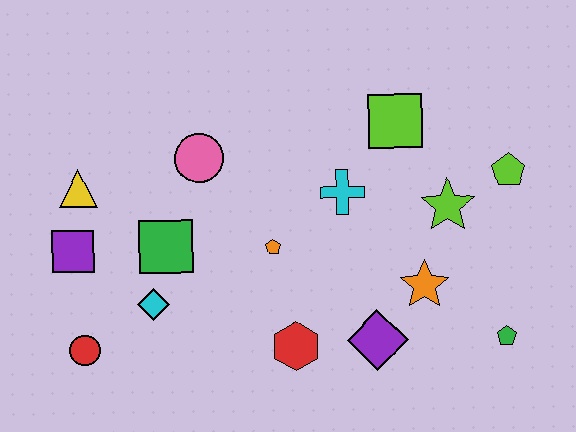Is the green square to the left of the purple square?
No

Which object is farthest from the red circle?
The lime pentagon is farthest from the red circle.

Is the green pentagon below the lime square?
Yes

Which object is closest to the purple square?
The yellow triangle is closest to the purple square.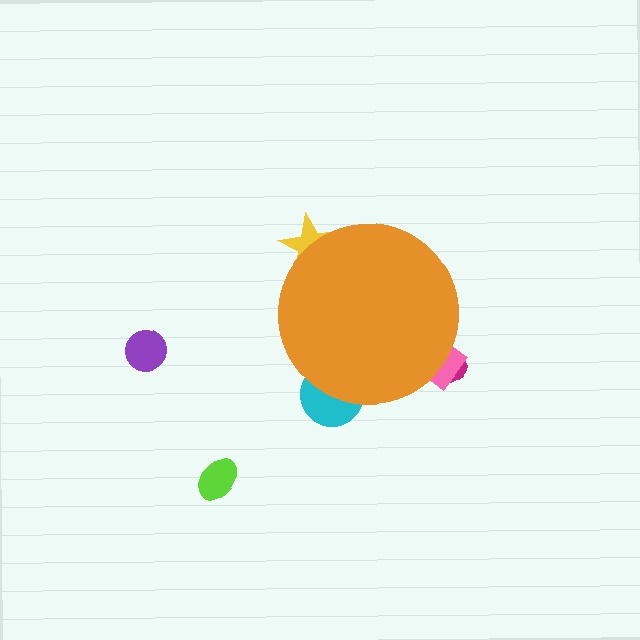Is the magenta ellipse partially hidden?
Yes, the magenta ellipse is partially hidden behind the orange circle.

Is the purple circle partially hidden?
No, the purple circle is fully visible.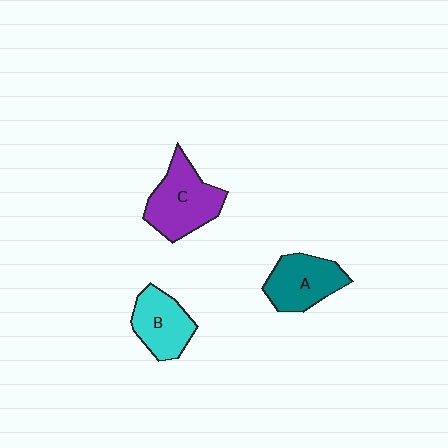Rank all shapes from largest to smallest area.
From largest to smallest: C (purple), A (teal), B (cyan).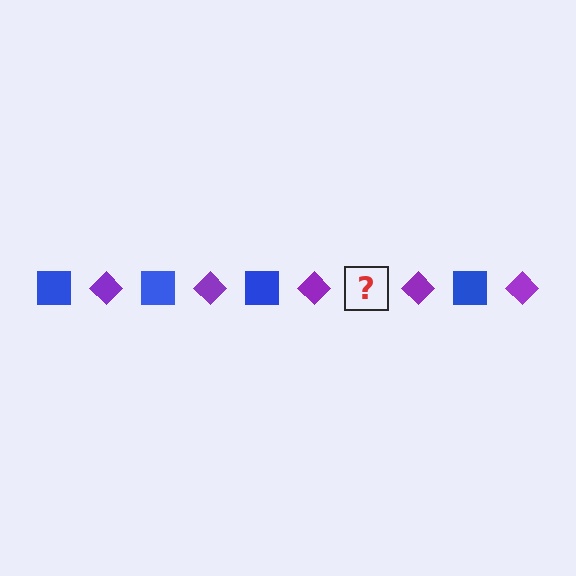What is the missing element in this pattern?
The missing element is a blue square.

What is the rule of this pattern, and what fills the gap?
The rule is that the pattern alternates between blue square and purple diamond. The gap should be filled with a blue square.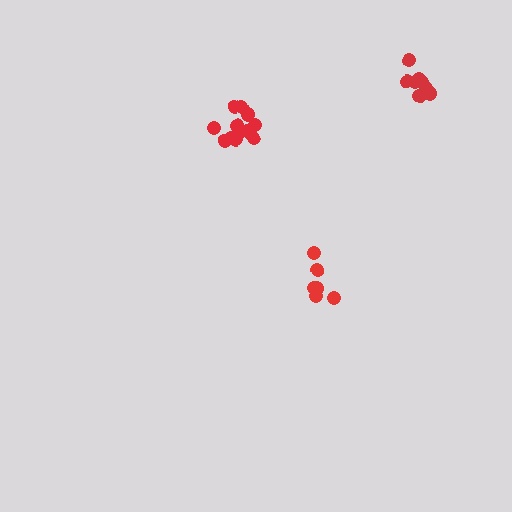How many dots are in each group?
Group 1: 12 dots, Group 2: 6 dots, Group 3: 8 dots (26 total).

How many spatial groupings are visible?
There are 3 spatial groupings.